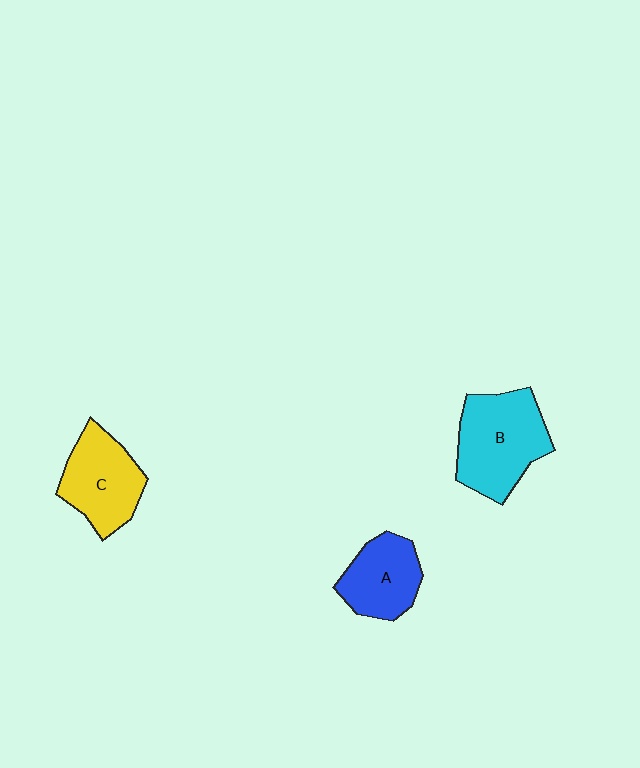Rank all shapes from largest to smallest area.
From largest to smallest: B (cyan), C (yellow), A (blue).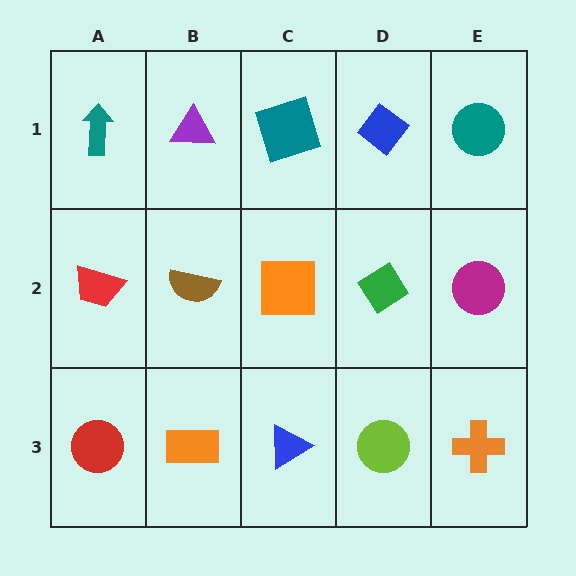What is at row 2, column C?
An orange square.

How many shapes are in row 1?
5 shapes.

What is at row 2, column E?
A magenta circle.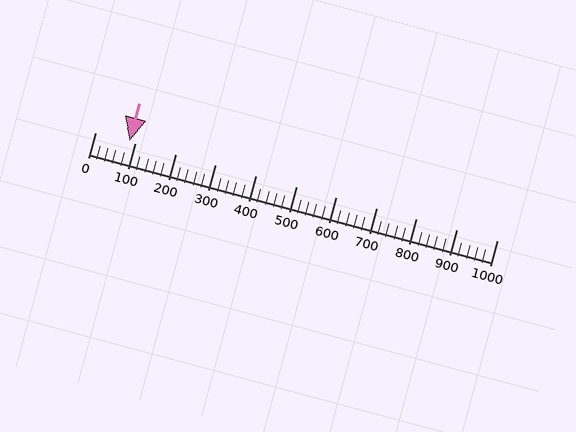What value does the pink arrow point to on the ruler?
The pink arrow points to approximately 85.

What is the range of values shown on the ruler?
The ruler shows values from 0 to 1000.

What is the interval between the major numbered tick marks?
The major tick marks are spaced 100 units apart.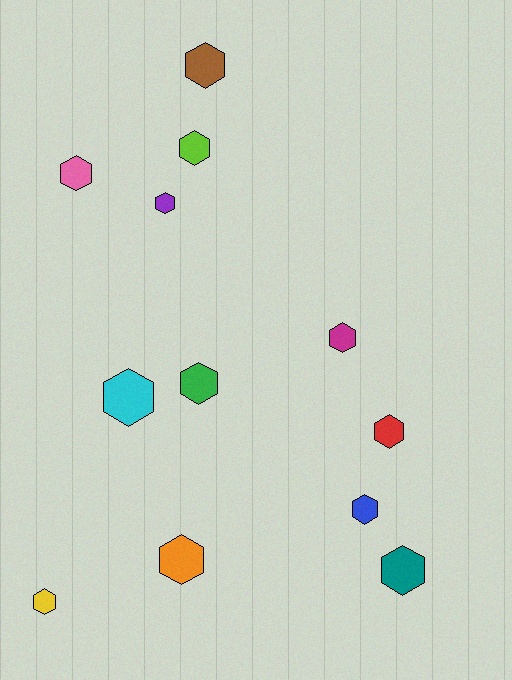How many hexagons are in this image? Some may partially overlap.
There are 12 hexagons.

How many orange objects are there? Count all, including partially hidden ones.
There is 1 orange object.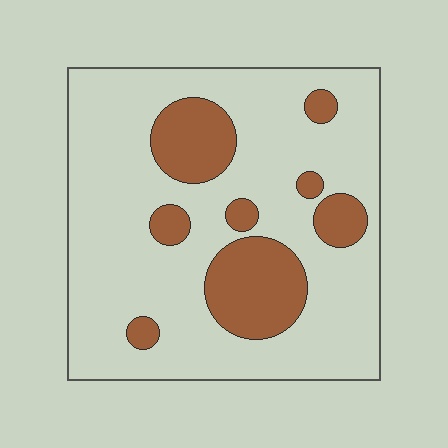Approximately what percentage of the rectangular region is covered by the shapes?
Approximately 20%.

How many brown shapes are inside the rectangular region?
8.